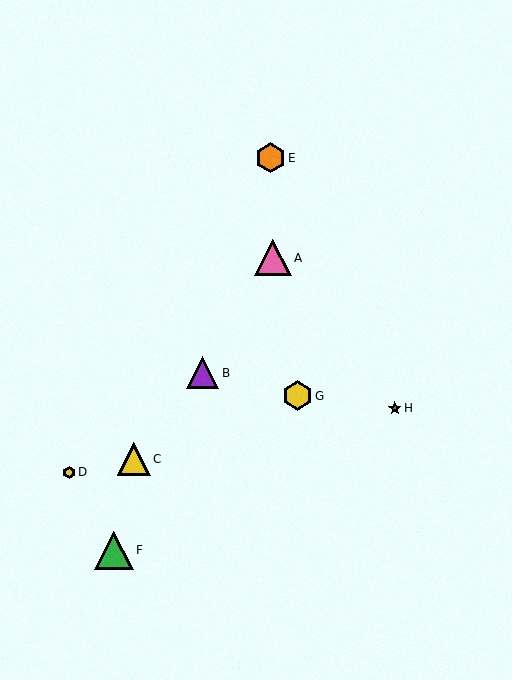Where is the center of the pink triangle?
The center of the pink triangle is at (273, 258).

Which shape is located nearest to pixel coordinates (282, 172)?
The orange hexagon (labeled E) at (270, 158) is nearest to that location.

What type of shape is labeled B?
Shape B is a purple triangle.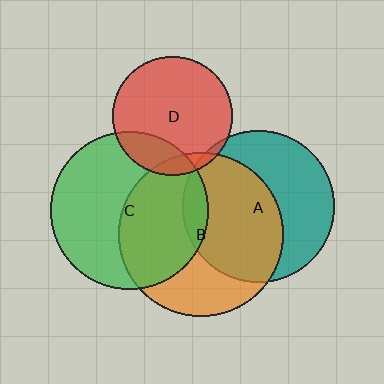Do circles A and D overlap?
Yes.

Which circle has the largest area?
Circle B (orange).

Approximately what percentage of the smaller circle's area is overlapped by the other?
Approximately 5%.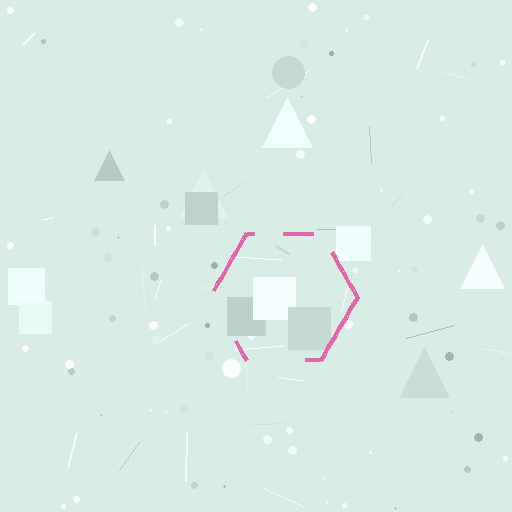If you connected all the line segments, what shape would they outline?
They would outline a hexagon.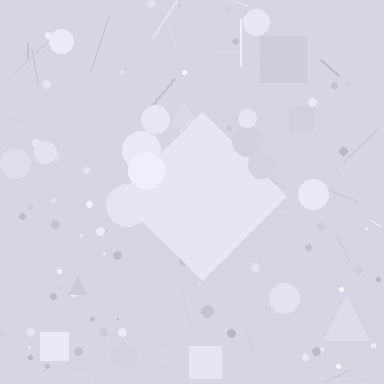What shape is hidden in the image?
A diamond is hidden in the image.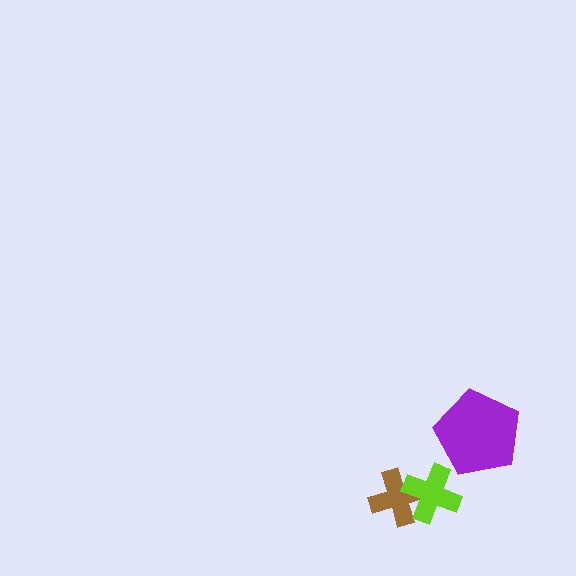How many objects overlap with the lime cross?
1 object overlaps with the lime cross.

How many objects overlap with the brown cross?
1 object overlaps with the brown cross.